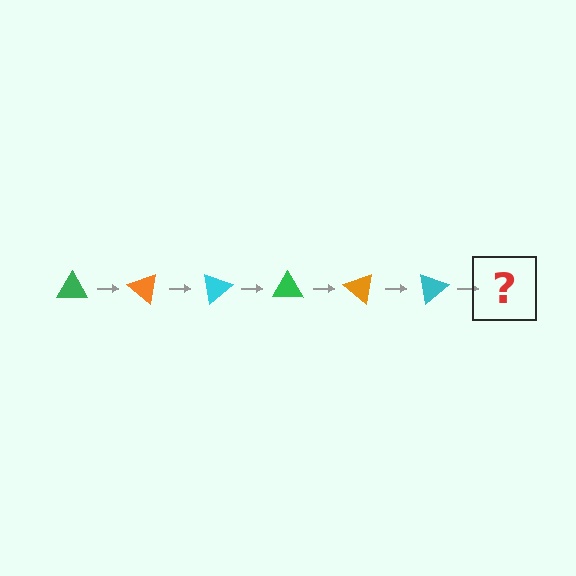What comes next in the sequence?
The next element should be a green triangle, rotated 240 degrees from the start.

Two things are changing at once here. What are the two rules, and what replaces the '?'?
The two rules are that it rotates 40 degrees each step and the color cycles through green, orange, and cyan. The '?' should be a green triangle, rotated 240 degrees from the start.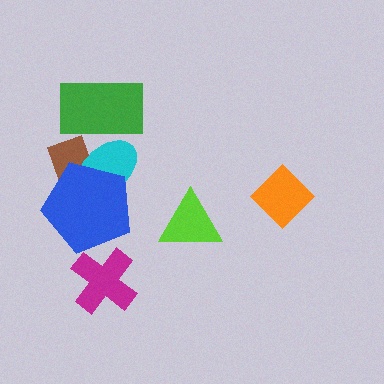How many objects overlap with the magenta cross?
0 objects overlap with the magenta cross.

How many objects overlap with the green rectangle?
2 objects overlap with the green rectangle.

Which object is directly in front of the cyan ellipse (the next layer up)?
The blue pentagon is directly in front of the cyan ellipse.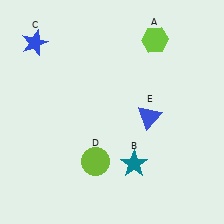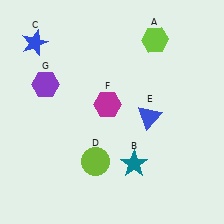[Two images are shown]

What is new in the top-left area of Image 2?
A magenta hexagon (F) was added in the top-left area of Image 2.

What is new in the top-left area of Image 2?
A purple hexagon (G) was added in the top-left area of Image 2.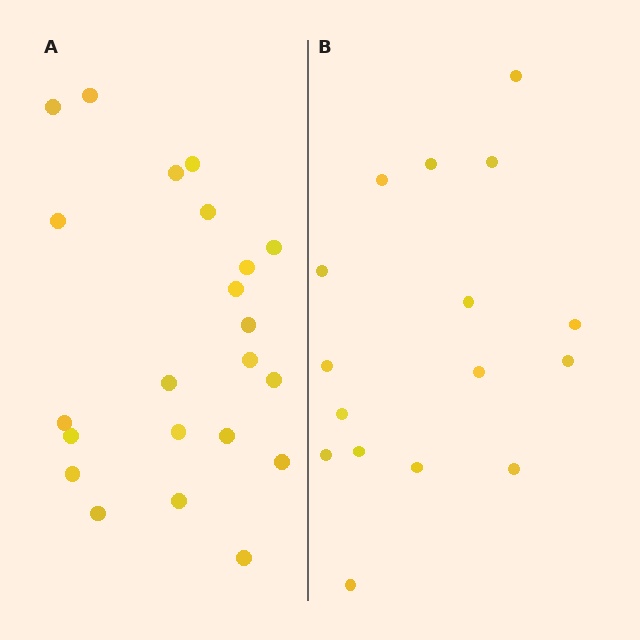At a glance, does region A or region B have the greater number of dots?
Region A (the left region) has more dots.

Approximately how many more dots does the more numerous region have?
Region A has about 6 more dots than region B.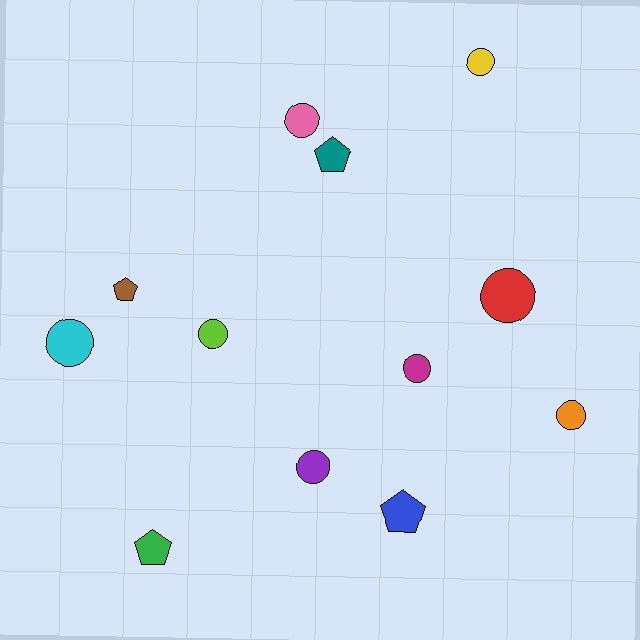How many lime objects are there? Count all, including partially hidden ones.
There is 1 lime object.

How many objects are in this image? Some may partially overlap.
There are 12 objects.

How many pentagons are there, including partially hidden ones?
There are 4 pentagons.